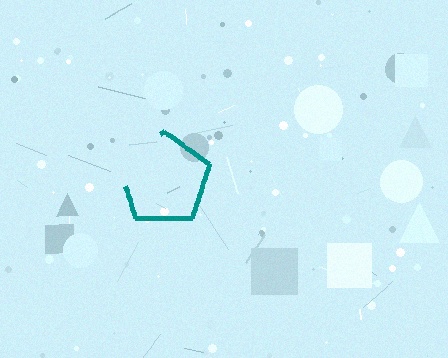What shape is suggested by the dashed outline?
The dashed outline suggests a pentagon.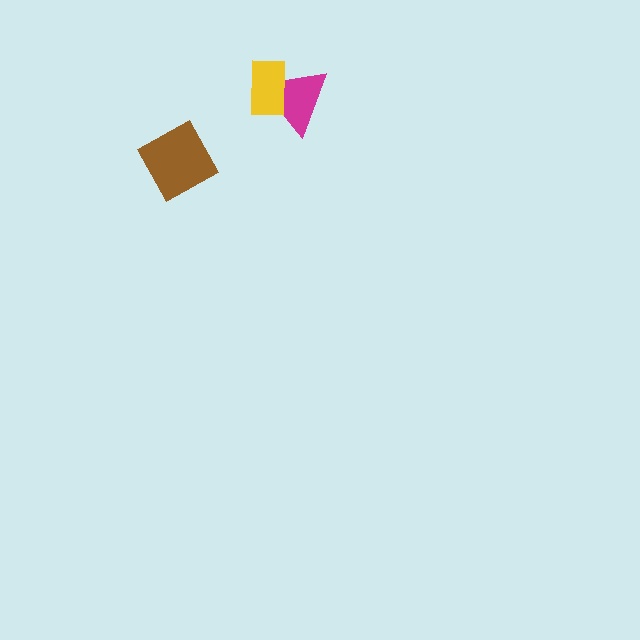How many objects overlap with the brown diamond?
0 objects overlap with the brown diamond.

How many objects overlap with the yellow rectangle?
1 object overlaps with the yellow rectangle.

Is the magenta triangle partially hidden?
Yes, it is partially covered by another shape.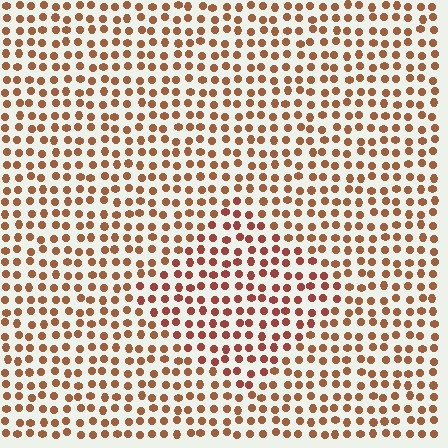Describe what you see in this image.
The image is filled with small brown elements in a uniform arrangement. A diamond-shaped region is visible where the elements are tinted to a slightly different hue, forming a subtle color boundary.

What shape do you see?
I see a diamond.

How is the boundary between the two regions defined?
The boundary is defined purely by a slight shift in hue (about 20 degrees). Spacing, size, and orientation are identical on both sides.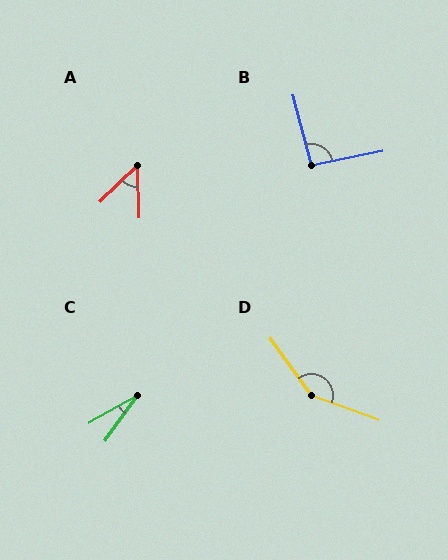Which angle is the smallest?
C, at approximately 25 degrees.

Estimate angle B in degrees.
Approximately 93 degrees.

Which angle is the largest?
D, at approximately 146 degrees.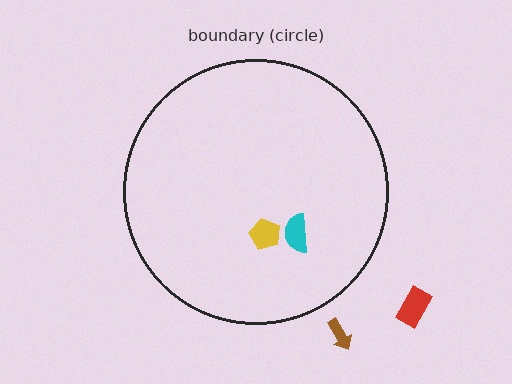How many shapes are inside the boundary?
2 inside, 2 outside.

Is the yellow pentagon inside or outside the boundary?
Inside.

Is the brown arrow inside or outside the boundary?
Outside.